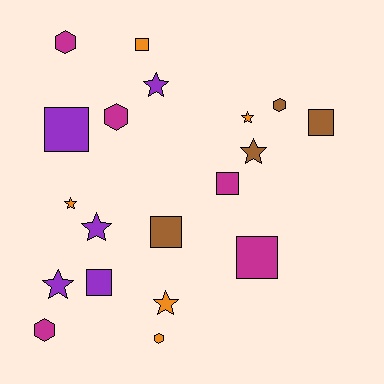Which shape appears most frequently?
Star, with 7 objects.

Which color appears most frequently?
Magenta, with 5 objects.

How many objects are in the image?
There are 19 objects.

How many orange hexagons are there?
There is 1 orange hexagon.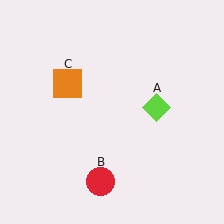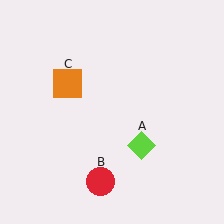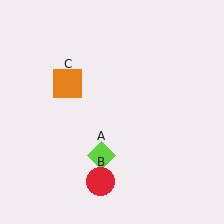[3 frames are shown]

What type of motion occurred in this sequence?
The lime diamond (object A) rotated clockwise around the center of the scene.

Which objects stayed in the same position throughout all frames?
Red circle (object B) and orange square (object C) remained stationary.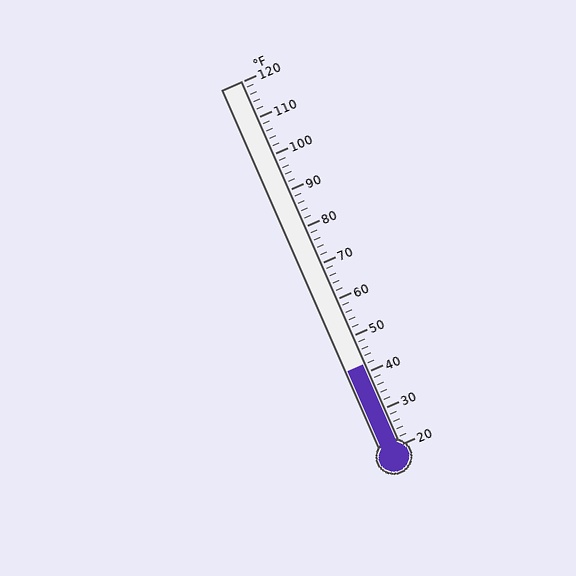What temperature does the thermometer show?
The thermometer shows approximately 42°F.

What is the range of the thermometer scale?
The thermometer scale ranges from 20°F to 120°F.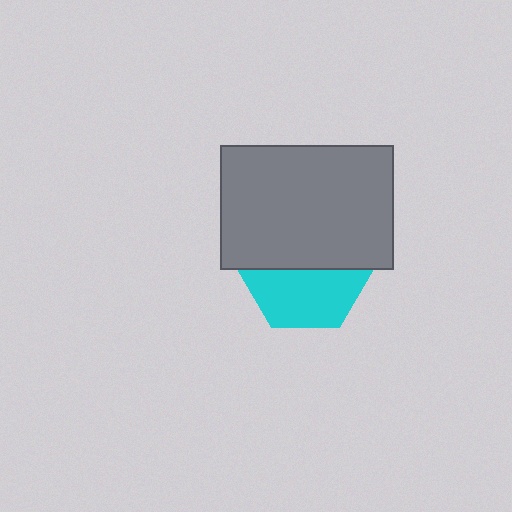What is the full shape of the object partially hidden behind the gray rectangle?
The partially hidden object is a cyan hexagon.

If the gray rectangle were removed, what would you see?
You would see the complete cyan hexagon.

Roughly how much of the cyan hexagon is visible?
About half of it is visible (roughly 49%).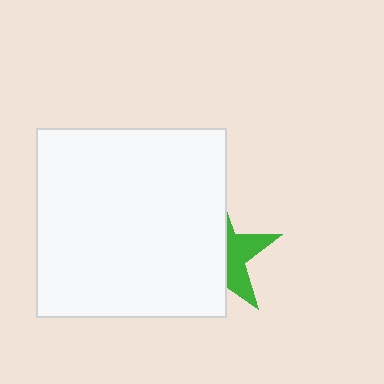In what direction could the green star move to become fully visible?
The green star could move right. That would shift it out from behind the white square entirely.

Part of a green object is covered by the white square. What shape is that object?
It is a star.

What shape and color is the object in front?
The object in front is a white square.